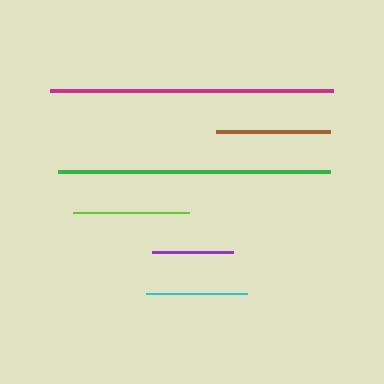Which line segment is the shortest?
The purple line is the shortest at approximately 80 pixels.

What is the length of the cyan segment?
The cyan segment is approximately 101 pixels long.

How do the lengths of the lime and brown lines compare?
The lime and brown lines are approximately the same length.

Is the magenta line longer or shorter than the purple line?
The magenta line is longer than the purple line.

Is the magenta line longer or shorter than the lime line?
The magenta line is longer than the lime line.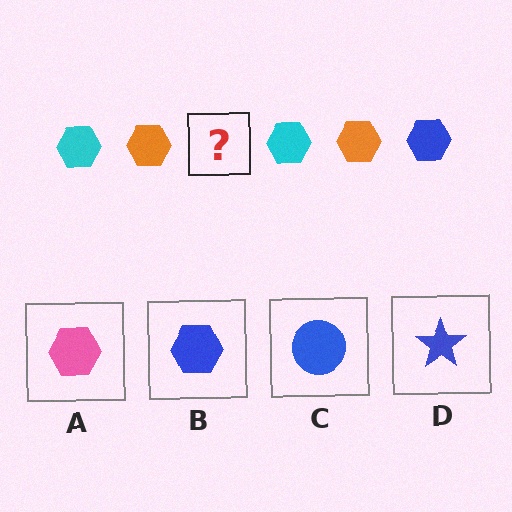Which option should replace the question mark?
Option B.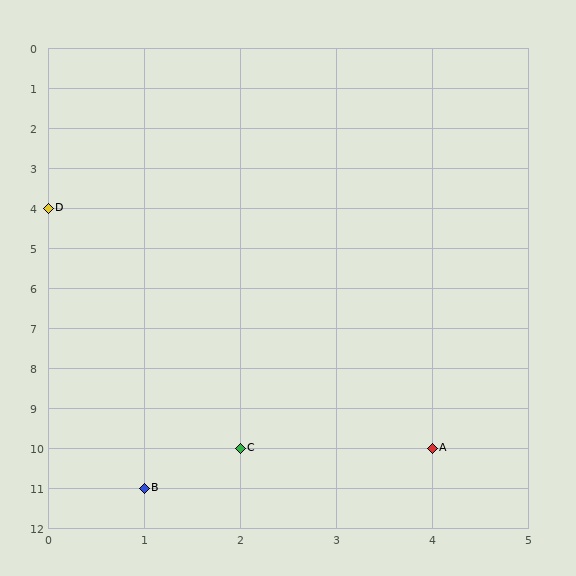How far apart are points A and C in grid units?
Points A and C are 2 columns apart.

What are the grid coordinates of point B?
Point B is at grid coordinates (1, 11).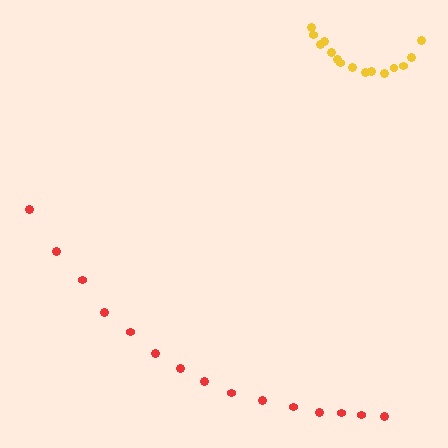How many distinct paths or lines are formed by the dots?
There are 2 distinct paths.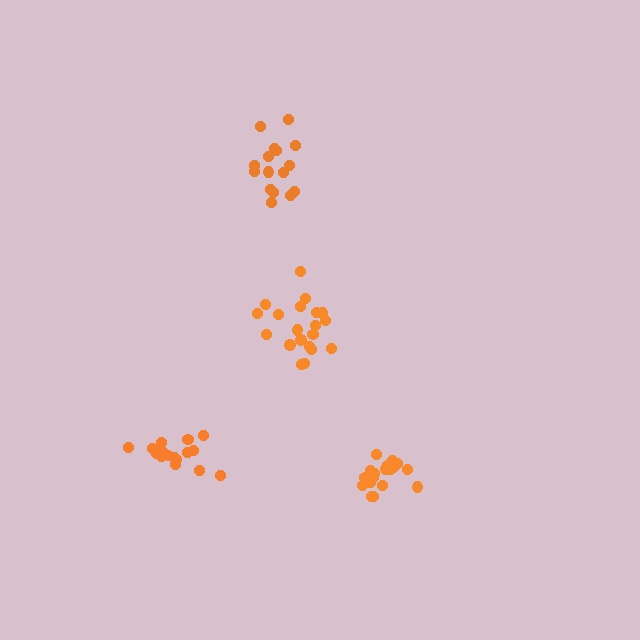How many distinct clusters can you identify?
There are 4 distinct clusters.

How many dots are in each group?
Group 1: 19 dots, Group 2: 17 dots, Group 3: 17 dots, Group 4: 20 dots (73 total).